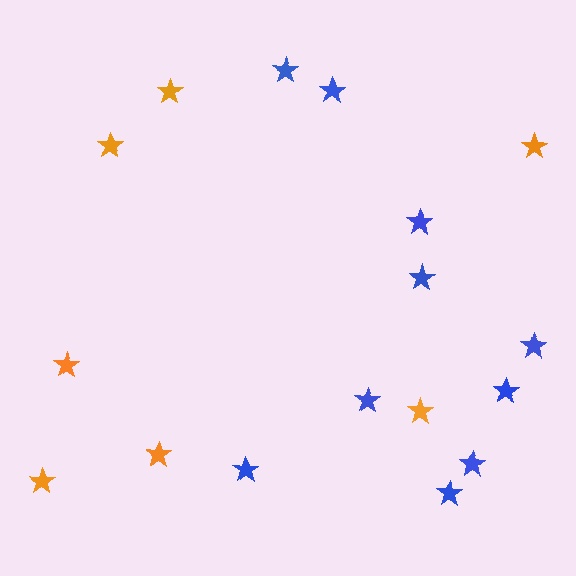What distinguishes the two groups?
There are 2 groups: one group of blue stars (10) and one group of orange stars (7).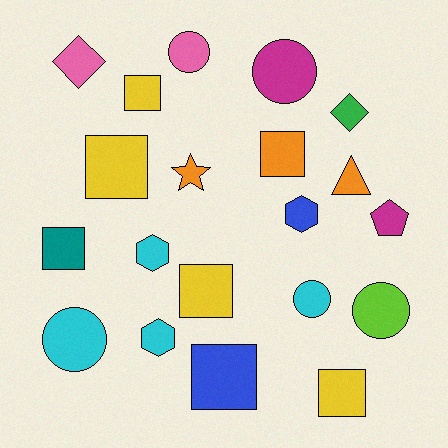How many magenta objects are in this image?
There are 2 magenta objects.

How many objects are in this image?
There are 20 objects.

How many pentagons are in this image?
There is 1 pentagon.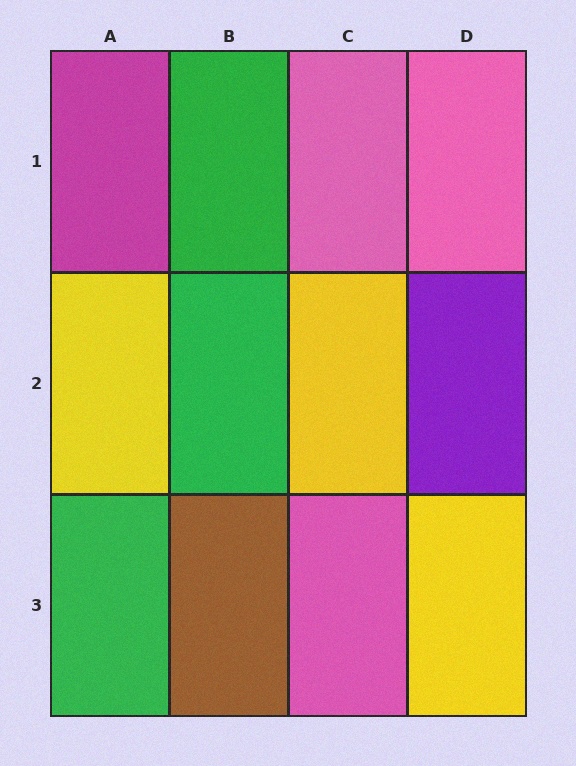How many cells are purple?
1 cell is purple.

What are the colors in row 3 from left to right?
Green, brown, pink, yellow.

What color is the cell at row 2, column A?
Yellow.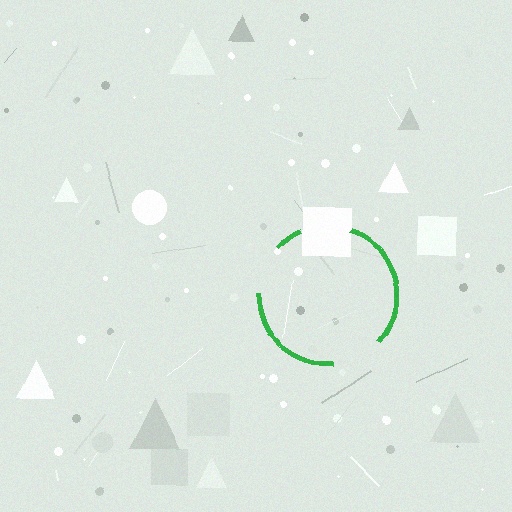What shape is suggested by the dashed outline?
The dashed outline suggests a circle.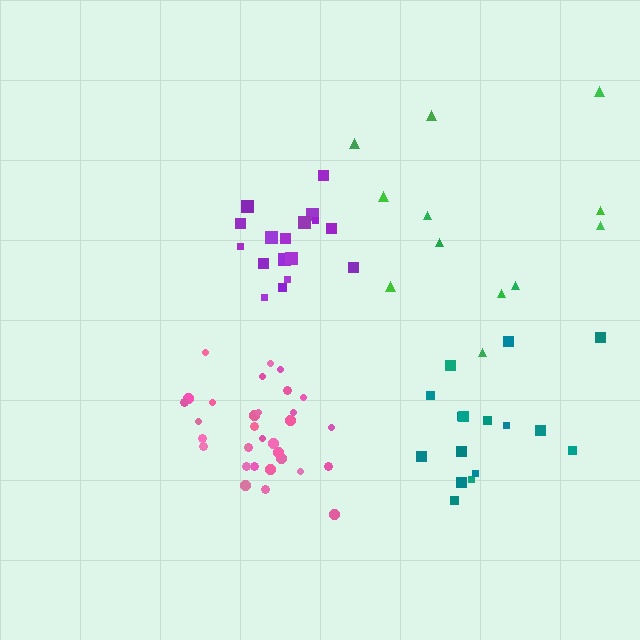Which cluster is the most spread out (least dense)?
Green.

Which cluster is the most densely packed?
Pink.